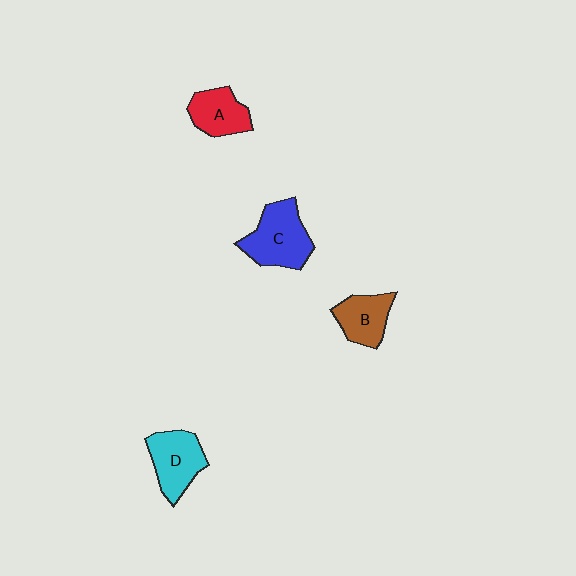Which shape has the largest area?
Shape C (blue).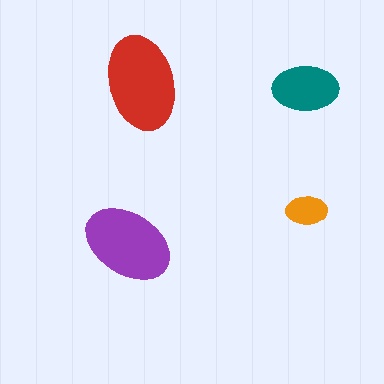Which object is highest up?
The red ellipse is topmost.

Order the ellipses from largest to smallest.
the red one, the purple one, the teal one, the orange one.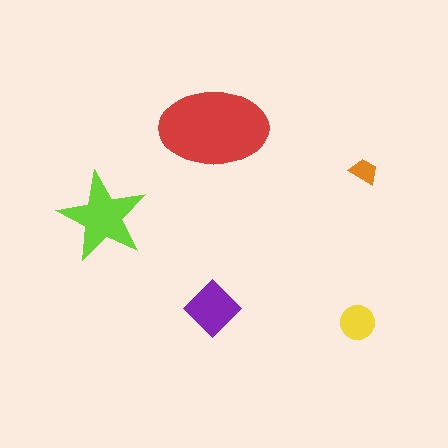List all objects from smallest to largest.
The orange trapezoid, the yellow circle, the purple diamond, the lime star, the red ellipse.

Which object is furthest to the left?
The lime star is leftmost.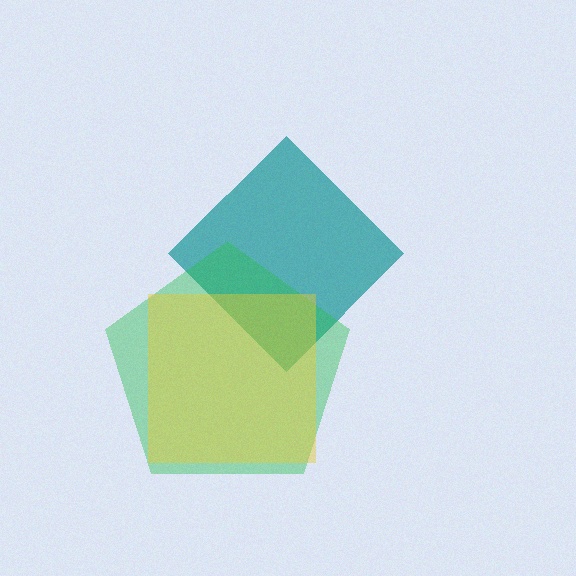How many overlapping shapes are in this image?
There are 3 overlapping shapes in the image.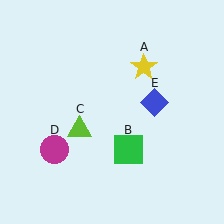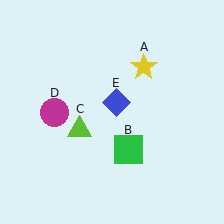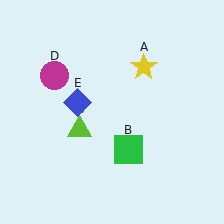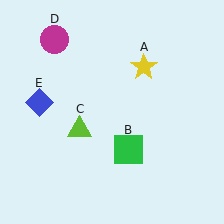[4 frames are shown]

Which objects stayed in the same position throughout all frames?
Yellow star (object A) and green square (object B) and lime triangle (object C) remained stationary.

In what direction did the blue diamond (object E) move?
The blue diamond (object E) moved left.